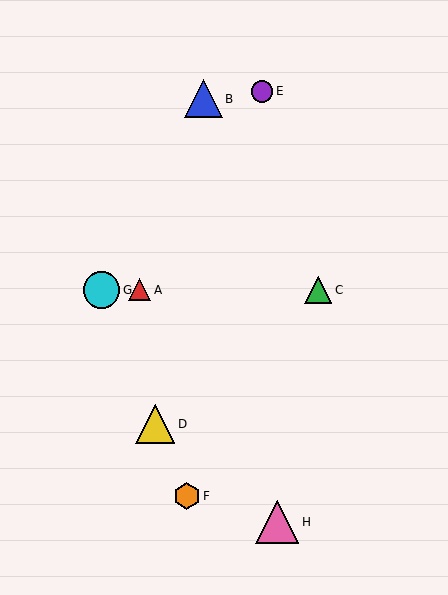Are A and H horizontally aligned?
No, A is at y≈290 and H is at y≈522.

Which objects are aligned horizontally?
Objects A, C, G are aligned horizontally.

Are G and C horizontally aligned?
Yes, both are at y≈290.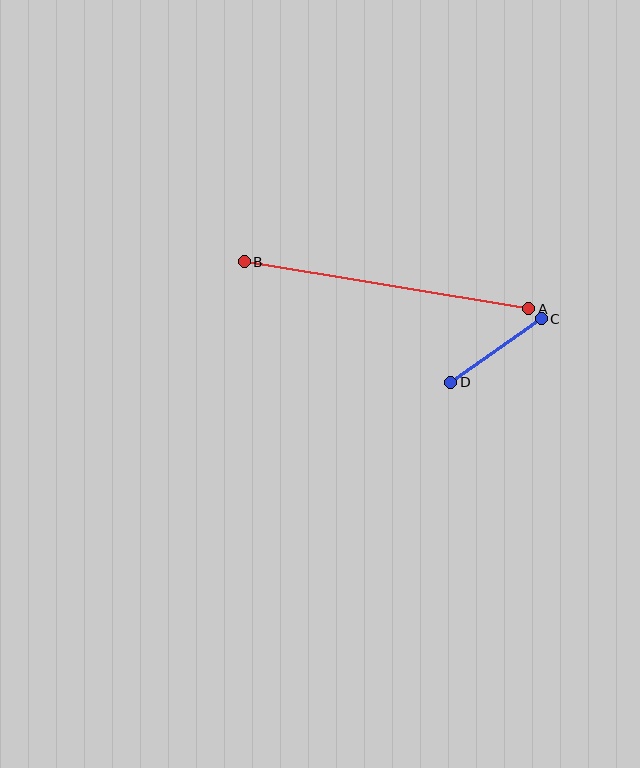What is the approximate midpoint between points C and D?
The midpoint is at approximately (496, 351) pixels.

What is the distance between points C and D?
The distance is approximately 110 pixels.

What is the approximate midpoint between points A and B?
The midpoint is at approximately (387, 285) pixels.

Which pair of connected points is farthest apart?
Points A and B are farthest apart.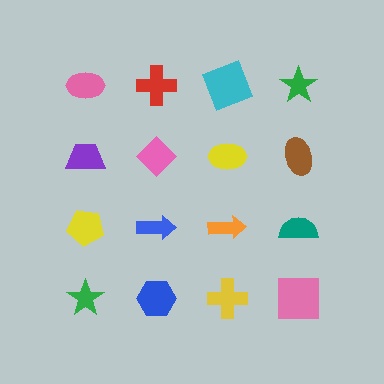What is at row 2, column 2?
A pink diamond.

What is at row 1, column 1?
A pink ellipse.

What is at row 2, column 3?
A yellow ellipse.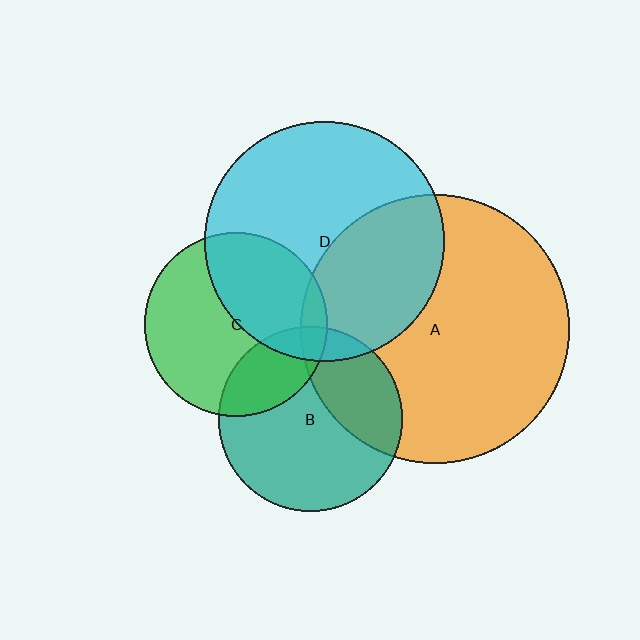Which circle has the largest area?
Circle A (orange).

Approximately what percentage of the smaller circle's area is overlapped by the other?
Approximately 40%.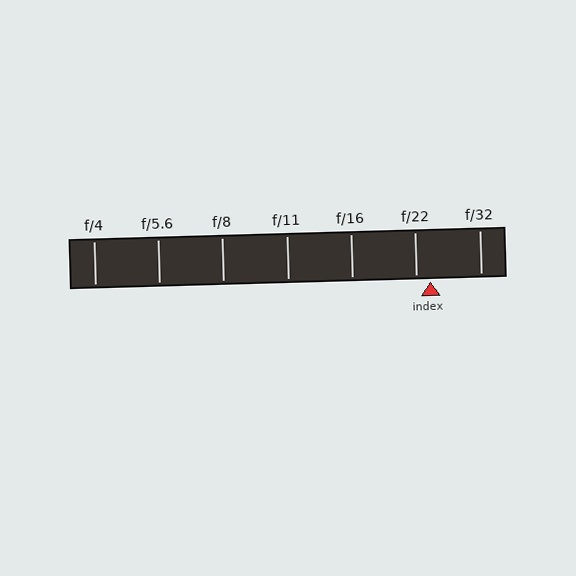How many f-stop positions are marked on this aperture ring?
There are 7 f-stop positions marked.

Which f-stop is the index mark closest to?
The index mark is closest to f/22.